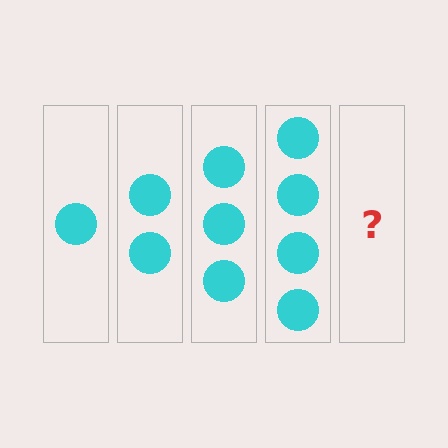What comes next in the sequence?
The next element should be 5 circles.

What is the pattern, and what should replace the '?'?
The pattern is that each step adds one more circle. The '?' should be 5 circles.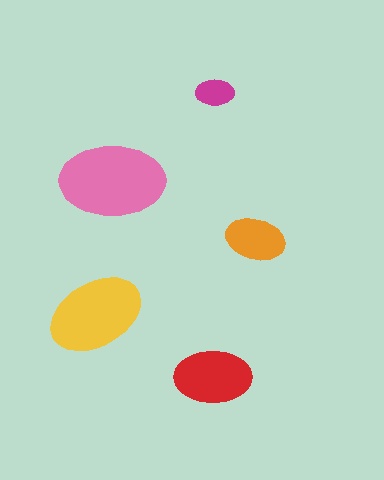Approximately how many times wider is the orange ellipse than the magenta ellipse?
About 1.5 times wider.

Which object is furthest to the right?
The orange ellipse is rightmost.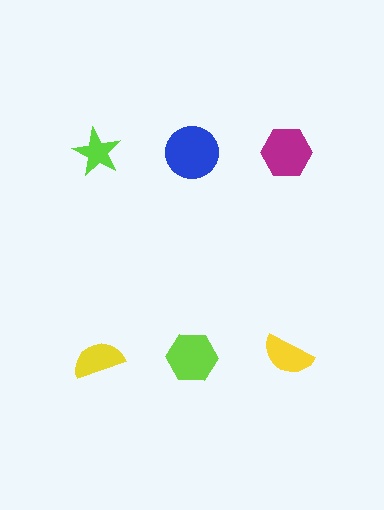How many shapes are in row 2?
3 shapes.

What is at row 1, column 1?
A lime star.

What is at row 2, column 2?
A lime hexagon.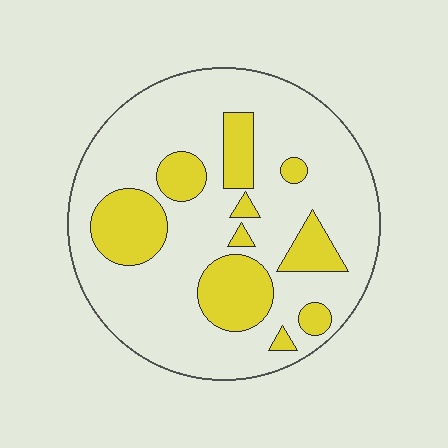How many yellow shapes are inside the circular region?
10.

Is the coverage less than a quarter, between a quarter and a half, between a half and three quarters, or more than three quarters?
Less than a quarter.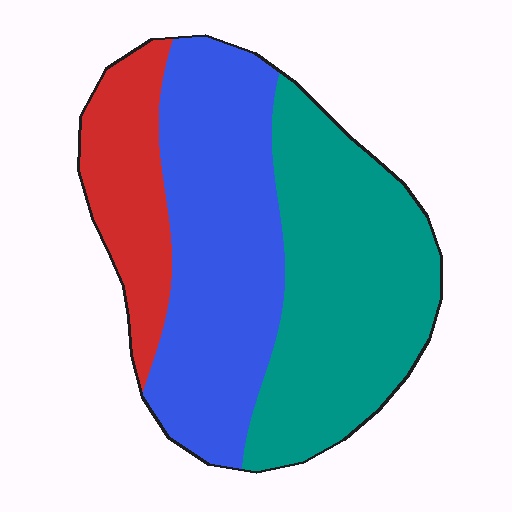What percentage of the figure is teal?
Teal takes up about two fifths (2/5) of the figure.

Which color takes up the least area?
Red, at roughly 20%.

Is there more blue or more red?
Blue.